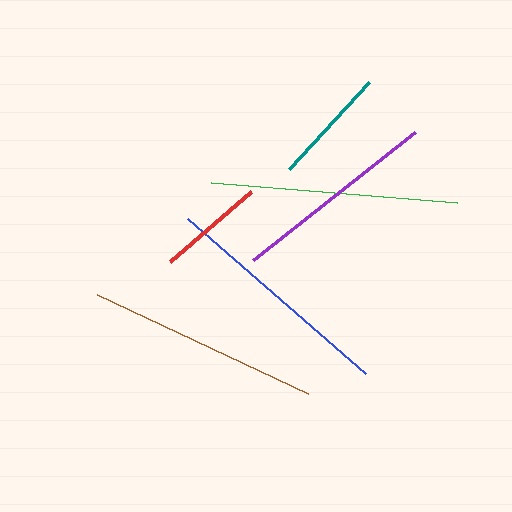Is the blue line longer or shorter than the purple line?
The blue line is longer than the purple line.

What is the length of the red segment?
The red segment is approximately 107 pixels long.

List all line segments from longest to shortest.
From longest to shortest: green, blue, brown, purple, teal, red.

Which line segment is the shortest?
The red line is the shortest at approximately 107 pixels.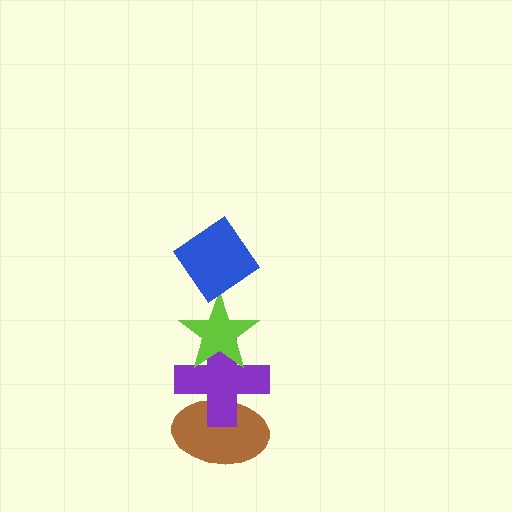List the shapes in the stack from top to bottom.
From top to bottom: the blue diamond, the lime star, the purple cross, the brown ellipse.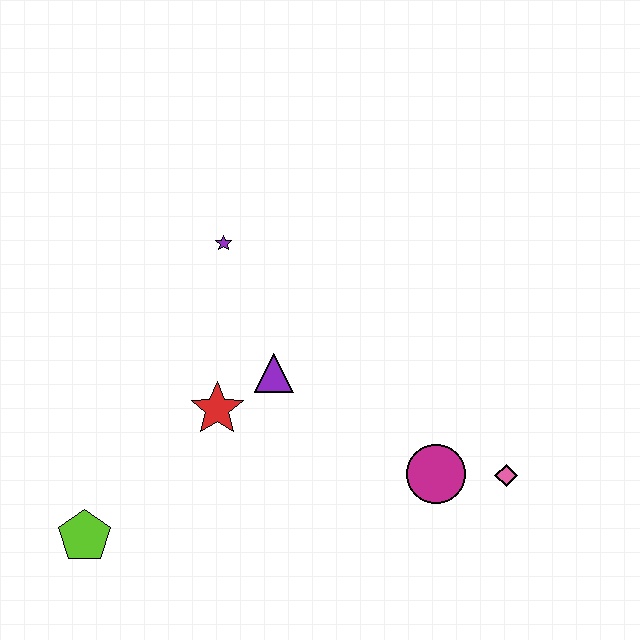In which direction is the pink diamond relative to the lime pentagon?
The pink diamond is to the right of the lime pentagon.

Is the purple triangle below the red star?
No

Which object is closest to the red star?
The purple triangle is closest to the red star.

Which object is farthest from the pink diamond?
The lime pentagon is farthest from the pink diamond.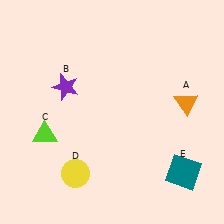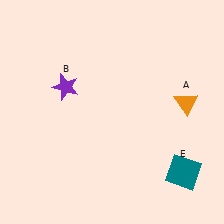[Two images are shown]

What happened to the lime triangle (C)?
The lime triangle (C) was removed in Image 2. It was in the bottom-left area of Image 1.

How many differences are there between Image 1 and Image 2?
There are 2 differences between the two images.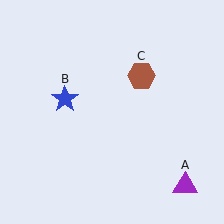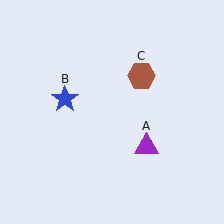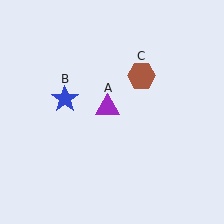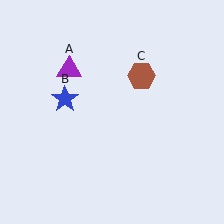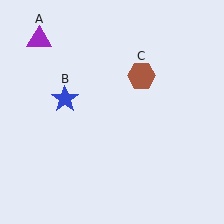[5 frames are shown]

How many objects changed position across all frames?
1 object changed position: purple triangle (object A).